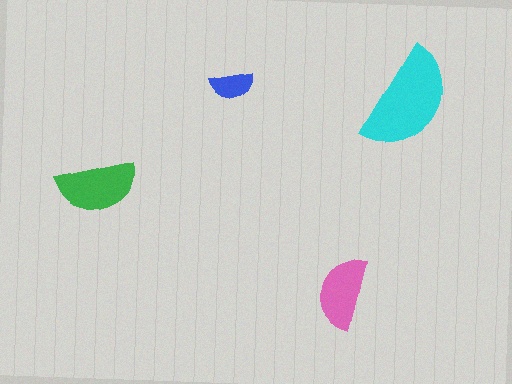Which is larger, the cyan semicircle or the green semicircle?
The cyan one.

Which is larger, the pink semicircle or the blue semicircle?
The pink one.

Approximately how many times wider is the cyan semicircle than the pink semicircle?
About 1.5 times wider.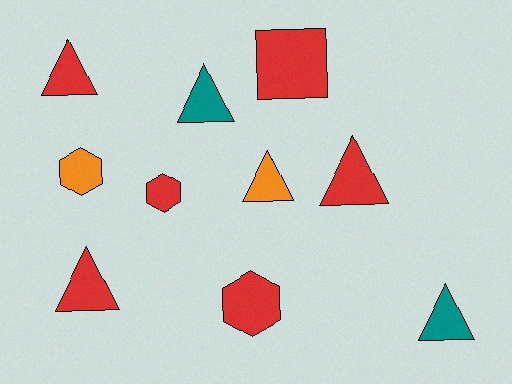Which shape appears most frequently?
Triangle, with 6 objects.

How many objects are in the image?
There are 10 objects.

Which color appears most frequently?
Red, with 6 objects.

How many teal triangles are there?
There are 2 teal triangles.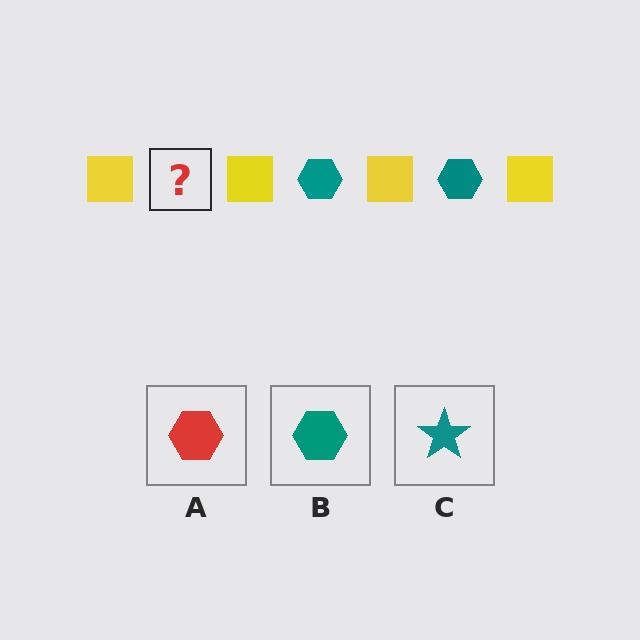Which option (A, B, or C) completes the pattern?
B.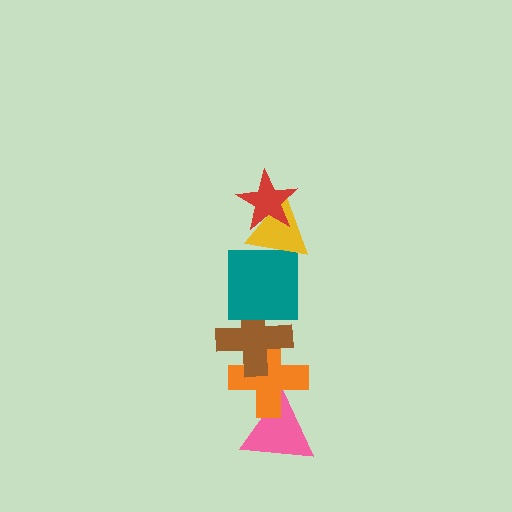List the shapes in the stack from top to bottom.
From top to bottom: the red star, the yellow triangle, the teal square, the brown cross, the orange cross, the pink triangle.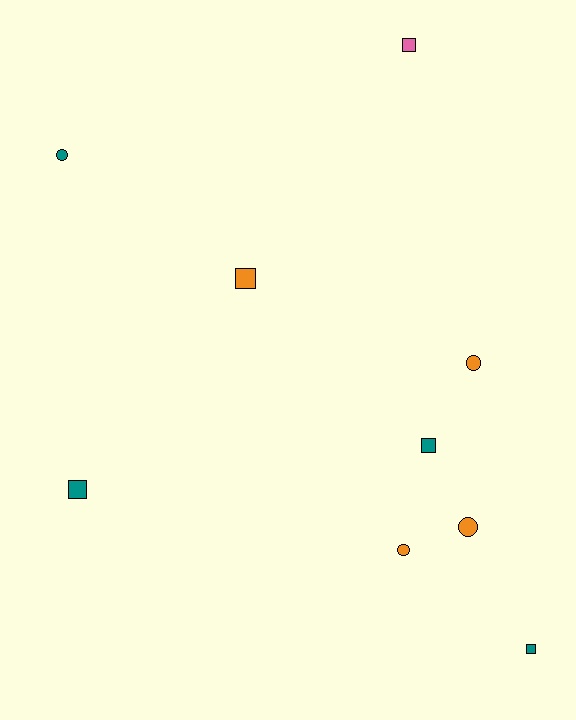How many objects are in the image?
There are 9 objects.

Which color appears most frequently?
Orange, with 4 objects.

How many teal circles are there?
There is 1 teal circle.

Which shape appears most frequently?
Square, with 5 objects.